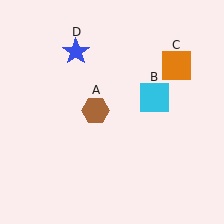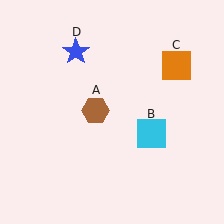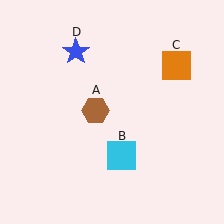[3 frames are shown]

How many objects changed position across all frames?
1 object changed position: cyan square (object B).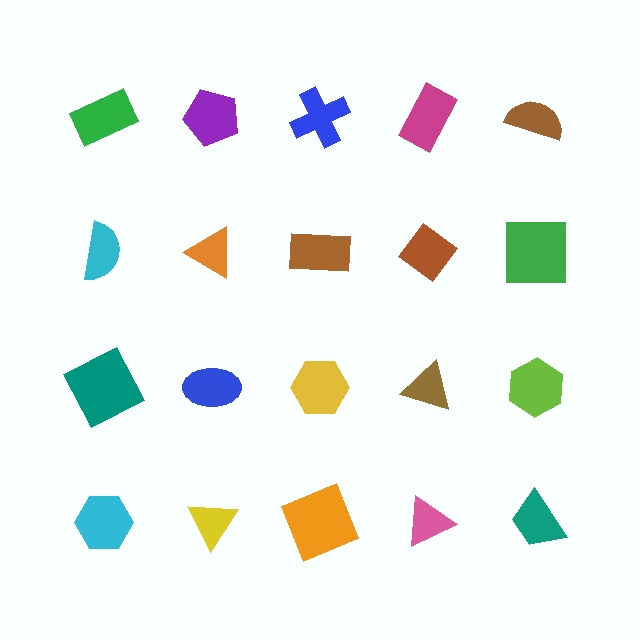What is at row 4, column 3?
An orange square.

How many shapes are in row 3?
5 shapes.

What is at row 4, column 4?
A pink triangle.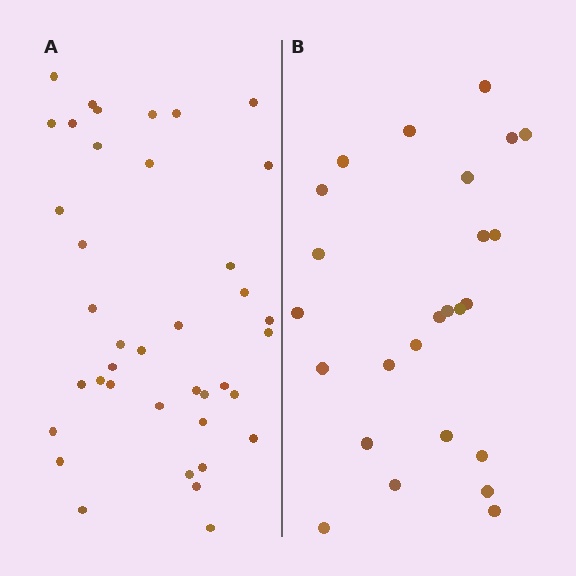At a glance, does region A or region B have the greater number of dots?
Region A (the left region) has more dots.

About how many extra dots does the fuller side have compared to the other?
Region A has approximately 15 more dots than region B.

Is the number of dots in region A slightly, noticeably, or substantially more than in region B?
Region A has substantially more. The ratio is roughly 1.6 to 1.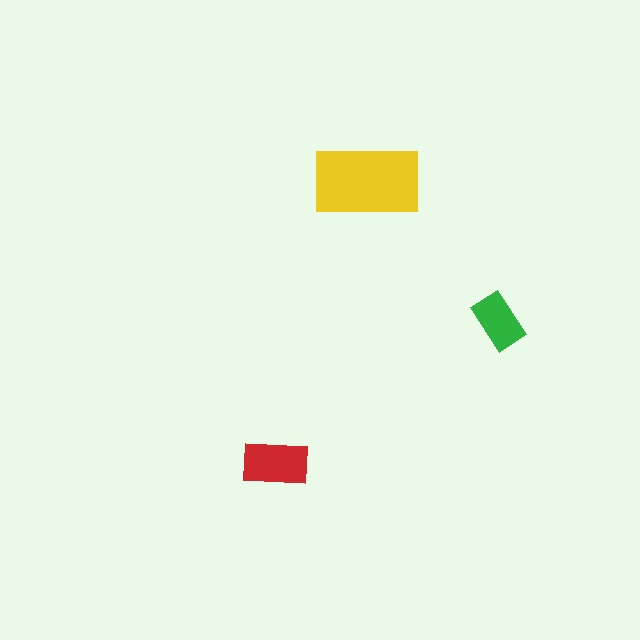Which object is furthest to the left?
The red rectangle is leftmost.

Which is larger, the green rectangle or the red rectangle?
The red one.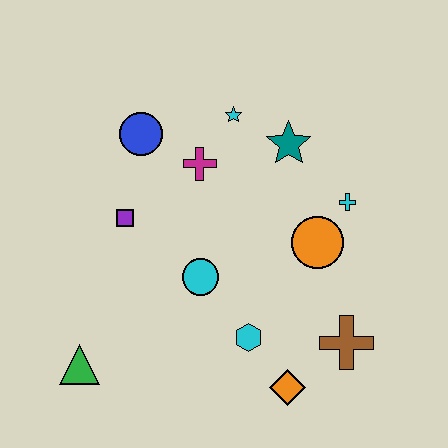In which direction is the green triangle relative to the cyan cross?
The green triangle is to the left of the cyan cross.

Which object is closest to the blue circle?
The magenta cross is closest to the blue circle.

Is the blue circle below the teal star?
No